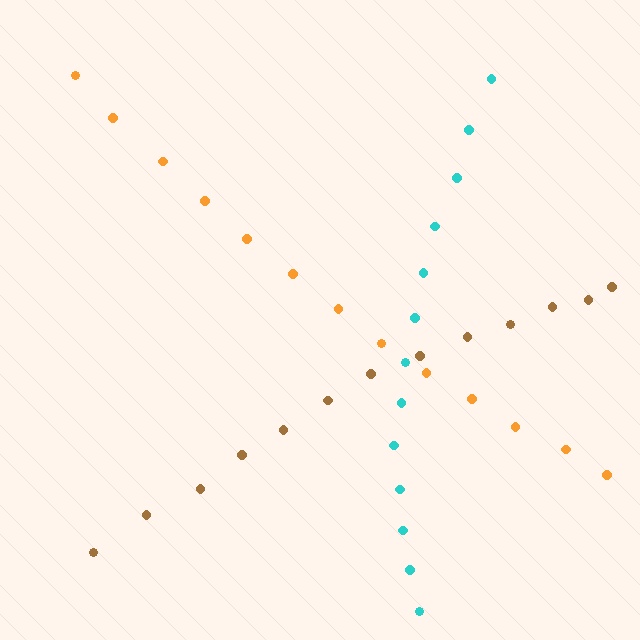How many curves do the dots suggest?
There are 3 distinct paths.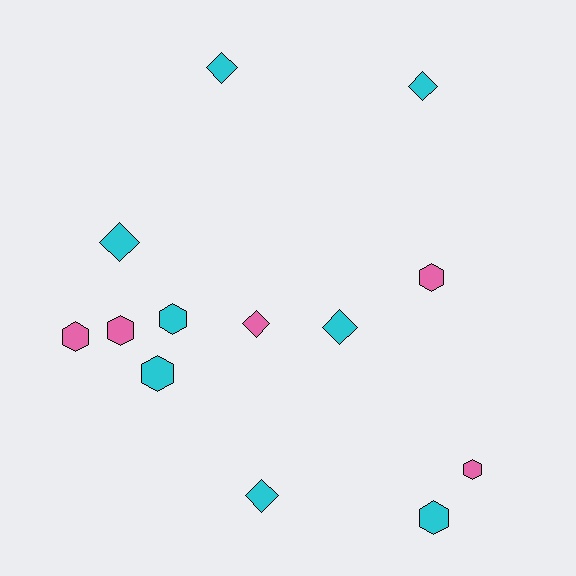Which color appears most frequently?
Cyan, with 8 objects.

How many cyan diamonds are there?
There are 5 cyan diamonds.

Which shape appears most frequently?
Hexagon, with 7 objects.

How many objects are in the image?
There are 13 objects.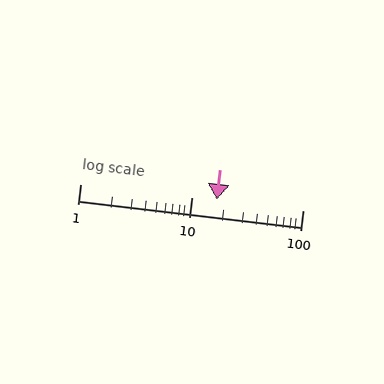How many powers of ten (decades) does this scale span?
The scale spans 2 decades, from 1 to 100.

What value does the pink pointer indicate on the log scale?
The pointer indicates approximately 17.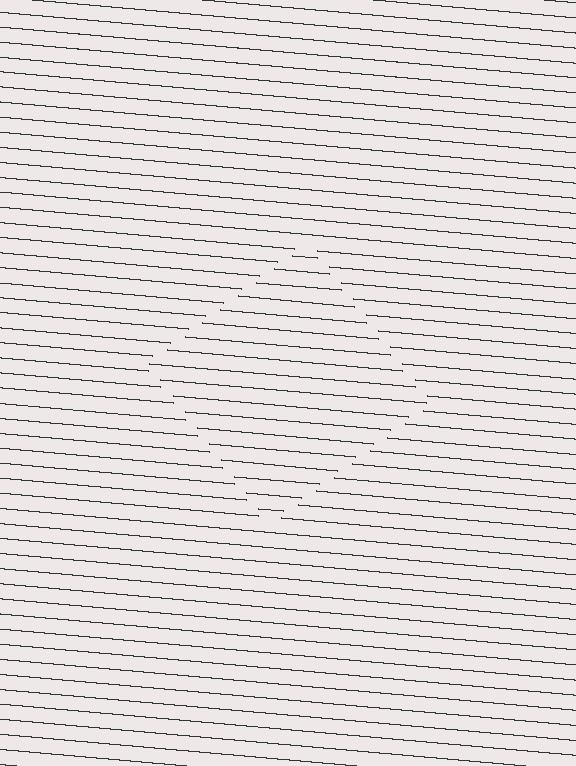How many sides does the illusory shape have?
4 sides — the line-ends trace a square.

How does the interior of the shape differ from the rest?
The interior of the shape contains the same grating, shifted by half a period — the contour is defined by the phase discontinuity where line-ends from the inner and outer gratings abut.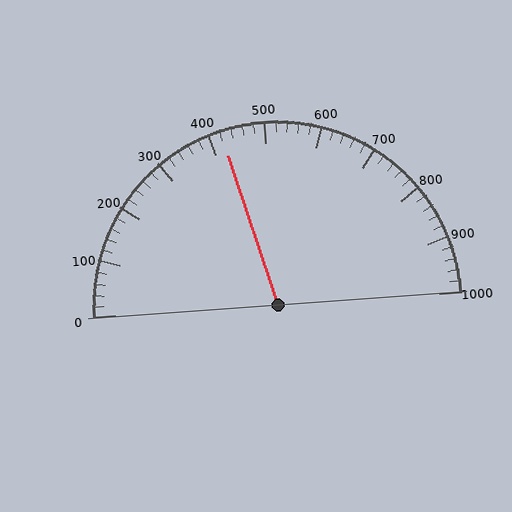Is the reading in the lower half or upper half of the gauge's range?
The reading is in the lower half of the range (0 to 1000).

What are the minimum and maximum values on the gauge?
The gauge ranges from 0 to 1000.